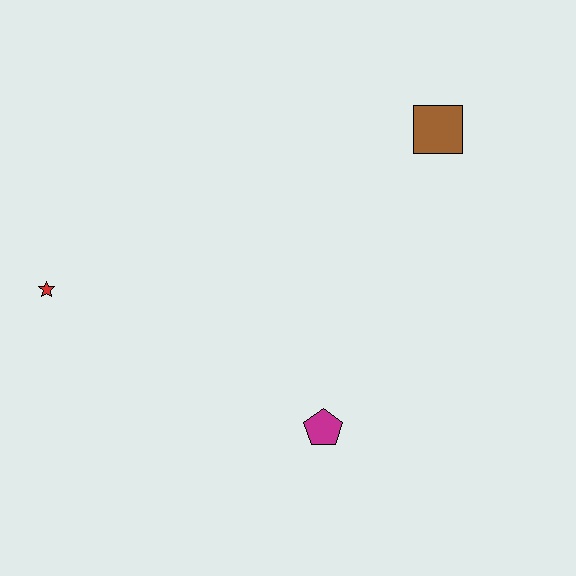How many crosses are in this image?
There are no crosses.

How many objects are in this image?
There are 3 objects.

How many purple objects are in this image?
There are no purple objects.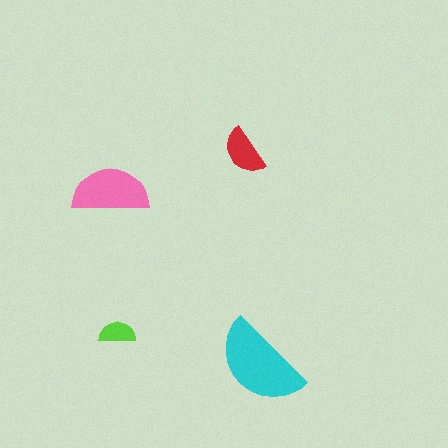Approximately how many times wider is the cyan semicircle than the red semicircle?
About 2 times wider.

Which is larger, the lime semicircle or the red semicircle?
The red one.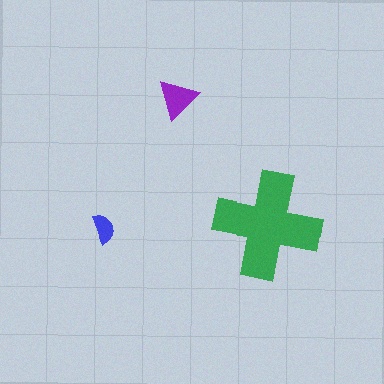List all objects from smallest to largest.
The blue semicircle, the purple triangle, the green cross.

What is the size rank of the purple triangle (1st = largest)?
2nd.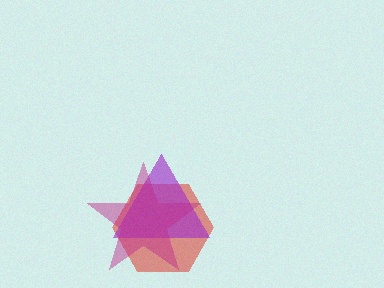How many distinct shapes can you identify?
There are 3 distinct shapes: a red hexagon, a purple triangle, a magenta star.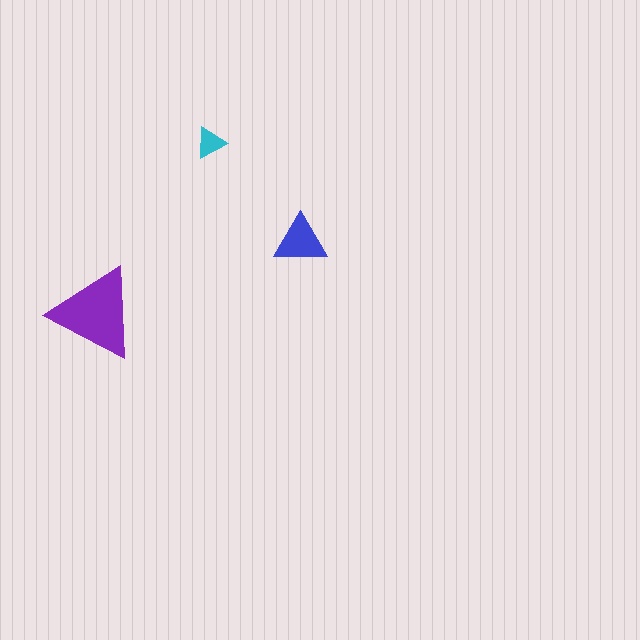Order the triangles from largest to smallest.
the purple one, the blue one, the cyan one.